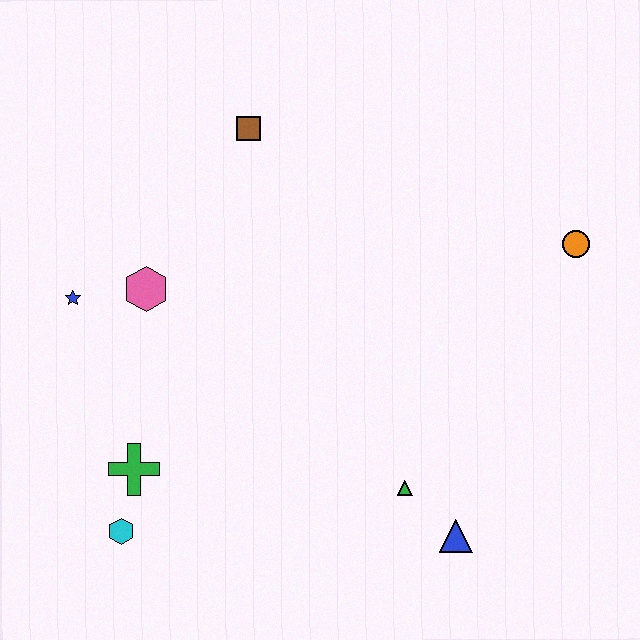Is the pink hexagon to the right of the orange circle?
No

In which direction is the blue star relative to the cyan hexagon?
The blue star is above the cyan hexagon.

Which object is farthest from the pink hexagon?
The orange circle is farthest from the pink hexagon.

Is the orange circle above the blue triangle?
Yes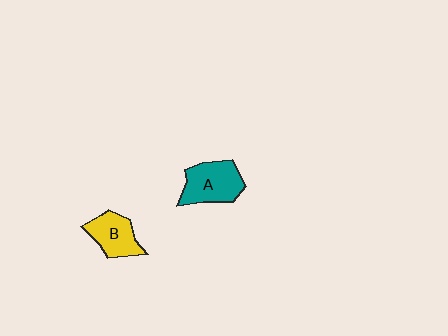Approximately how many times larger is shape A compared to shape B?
Approximately 1.3 times.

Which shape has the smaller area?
Shape B (yellow).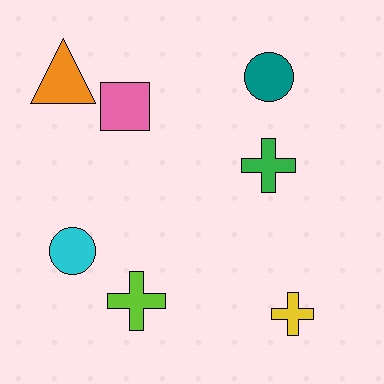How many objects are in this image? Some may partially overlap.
There are 7 objects.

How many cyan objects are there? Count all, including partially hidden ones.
There is 1 cyan object.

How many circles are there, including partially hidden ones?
There are 2 circles.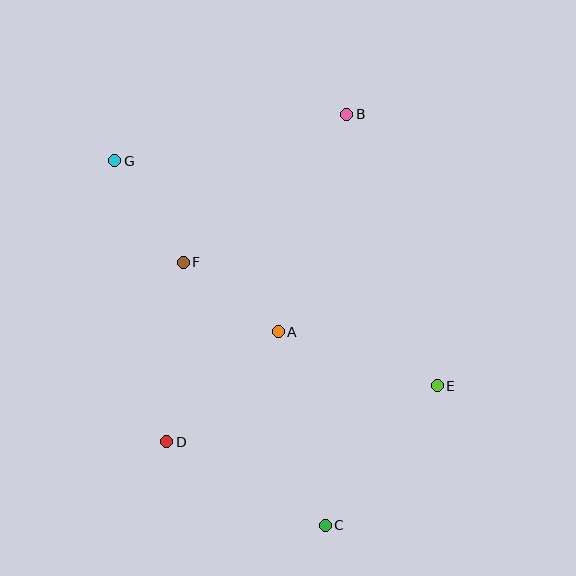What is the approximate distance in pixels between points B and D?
The distance between B and D is approximately 374 pixels.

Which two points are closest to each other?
Points A and F are closest to each other.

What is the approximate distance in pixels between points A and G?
The distance between A and G is approximately 237 pixels.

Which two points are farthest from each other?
Points C and G are farthest from each other.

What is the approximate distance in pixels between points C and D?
The distance between C and D is approximately 179 pixels.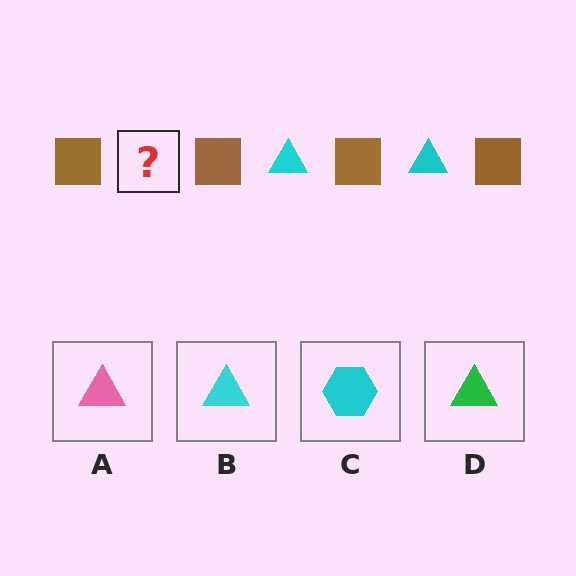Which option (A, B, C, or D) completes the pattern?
B.